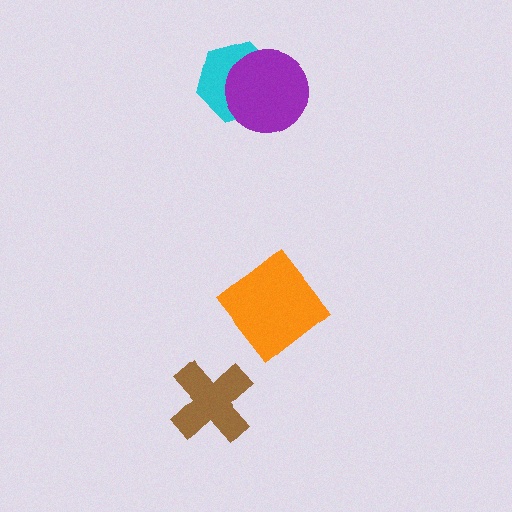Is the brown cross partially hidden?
No, no other shape covers it.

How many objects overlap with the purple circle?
1 object overlaps with the purple circle.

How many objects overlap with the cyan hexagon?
1 object overlaps with the cyan hexagon.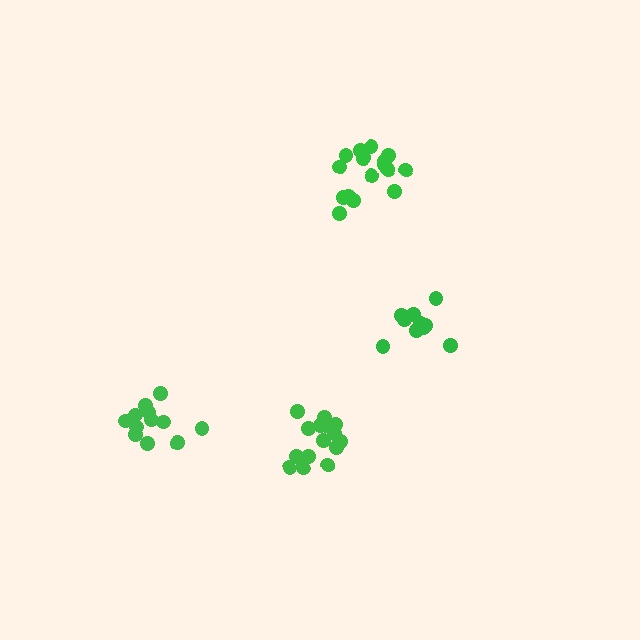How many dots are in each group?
Group 1: 12 dots, Group 2: 12 dots, Group 3: 16 dots, Group 4: 15 dots (55 total).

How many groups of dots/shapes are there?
There are 4 groups.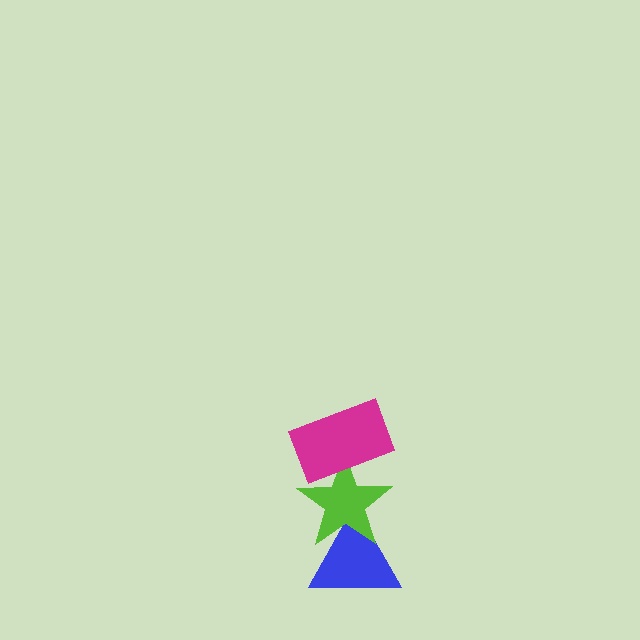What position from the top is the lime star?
The lime star is 2nd from the top.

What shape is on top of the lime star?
The magenta rectangle is on top of the lime star.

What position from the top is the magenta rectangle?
The magenta rectangle is 1st from the top.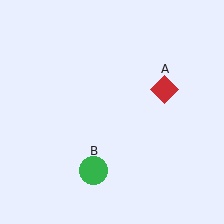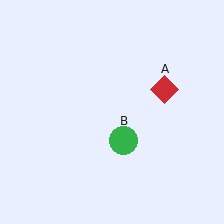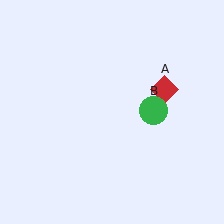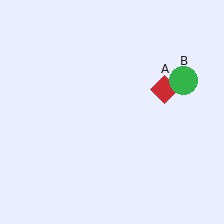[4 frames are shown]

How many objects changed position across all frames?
1 object changed position: green circle (object B).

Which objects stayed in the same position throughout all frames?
Red diamond (object A) remained stationary.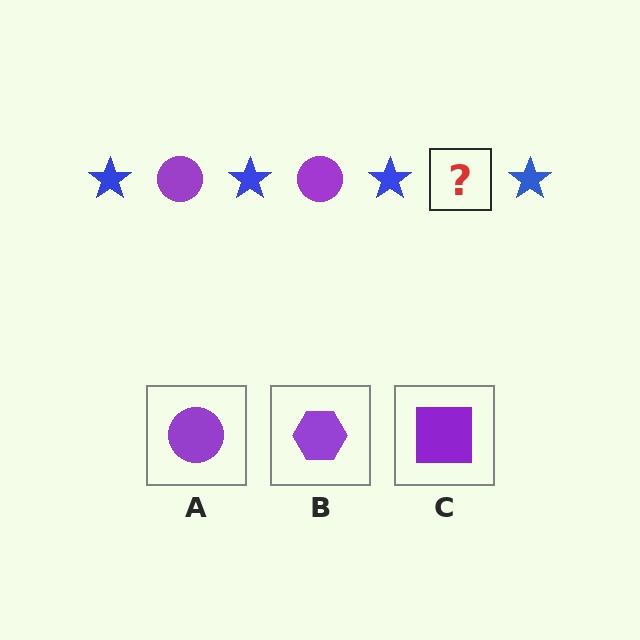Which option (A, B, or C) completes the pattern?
A.